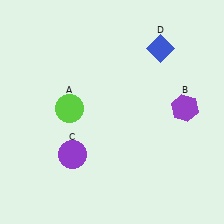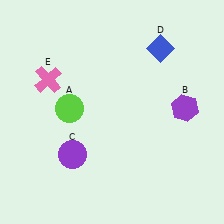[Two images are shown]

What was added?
A pink cross (E) was added in Image 2.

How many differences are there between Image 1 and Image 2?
There is 1 difference between the two images.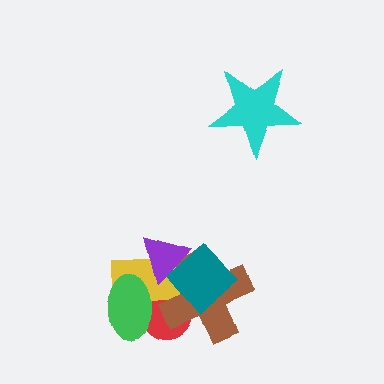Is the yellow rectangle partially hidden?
Yes, it is partially covered by another shape.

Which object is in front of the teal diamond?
The purple triangle is in front of the teal diamond.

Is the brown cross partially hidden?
Yes, it is partially covered by another shape.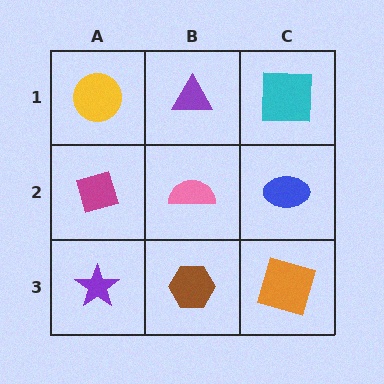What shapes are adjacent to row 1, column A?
A magenta diamond (row 2, column A), a purple triangle (row 1, column B).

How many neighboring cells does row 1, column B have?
3.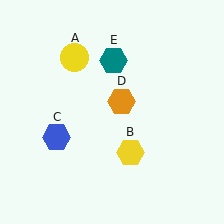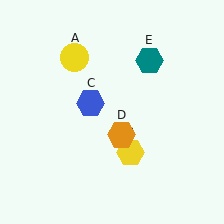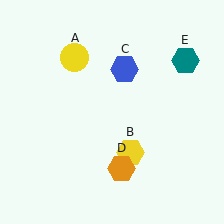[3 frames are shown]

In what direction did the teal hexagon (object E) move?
The teal hexagon (object E) moved right.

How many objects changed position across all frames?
3 objects changed position: blue hexagon (object C), orange hexagon (object D), teal hexagon (object E).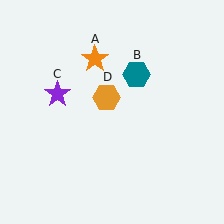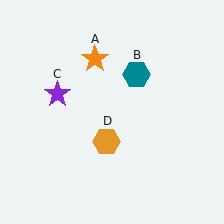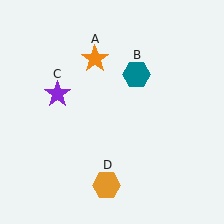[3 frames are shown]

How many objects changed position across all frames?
1 object changed position: orange hexagon (object D).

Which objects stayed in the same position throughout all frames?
Orange star (object A) and teal hexagon (object B) and purple star (object C) remained stationary.